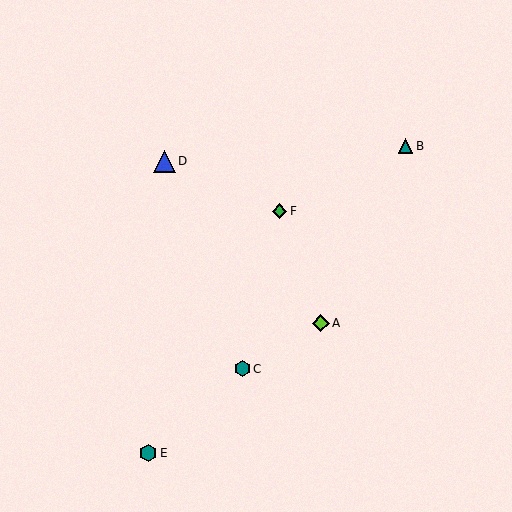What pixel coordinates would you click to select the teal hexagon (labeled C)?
Click at (242, 369) to select the teal hexagon C.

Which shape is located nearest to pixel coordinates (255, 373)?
The teal hexagon (labeled C) at (242, 369) is nearest to that location.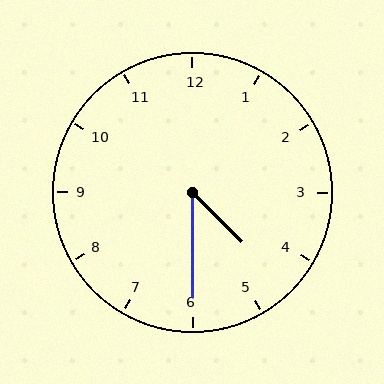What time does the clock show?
4:30.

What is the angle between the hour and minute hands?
Approximately 45 degrees.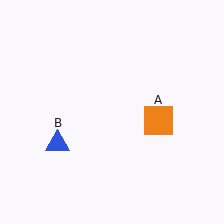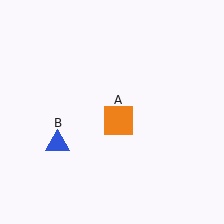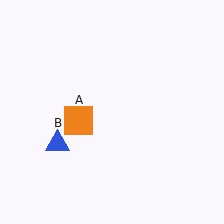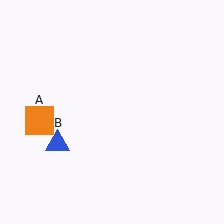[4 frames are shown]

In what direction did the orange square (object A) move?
The orange square (object A) moved left.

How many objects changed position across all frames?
1 object changed position: orange square (object A).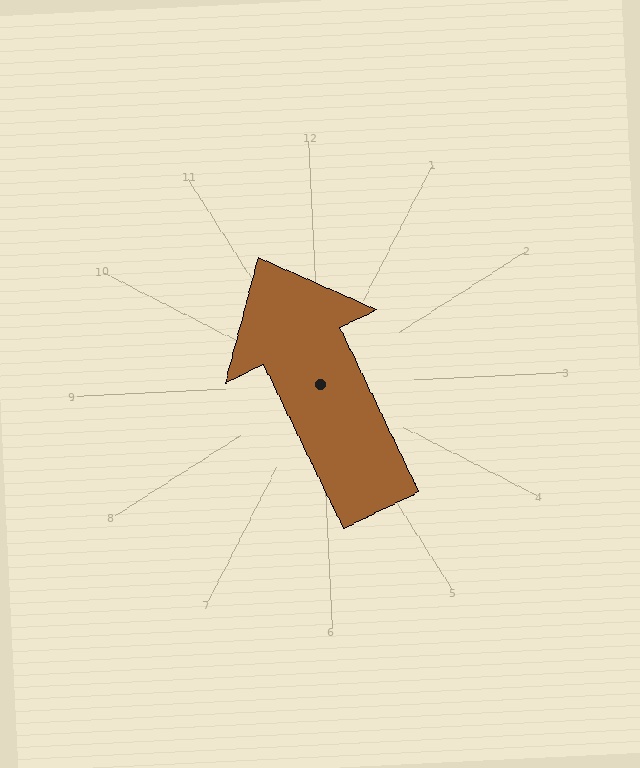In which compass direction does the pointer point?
Northwest.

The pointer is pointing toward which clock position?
Roughly 11 o'clock.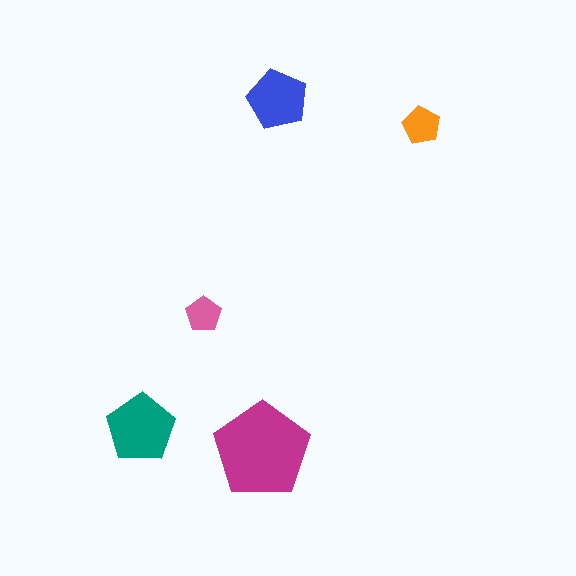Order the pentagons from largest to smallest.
the magenta one, the teal one, the blue one, the orange one, the pink one.